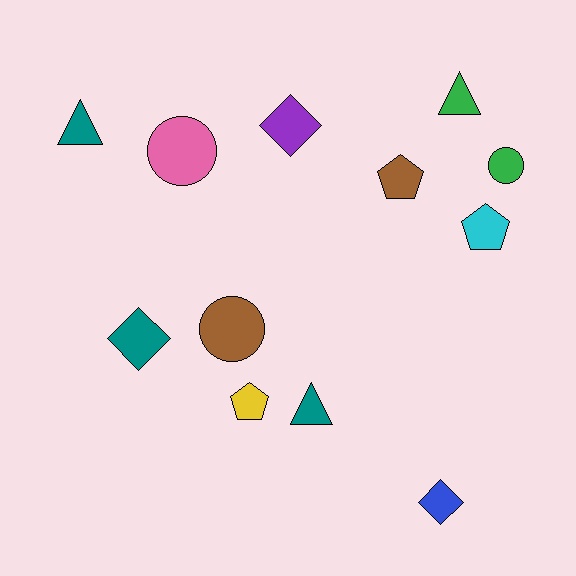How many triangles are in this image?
There are 3 triangles.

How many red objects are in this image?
There are no red objects.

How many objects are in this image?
There are 12 objects.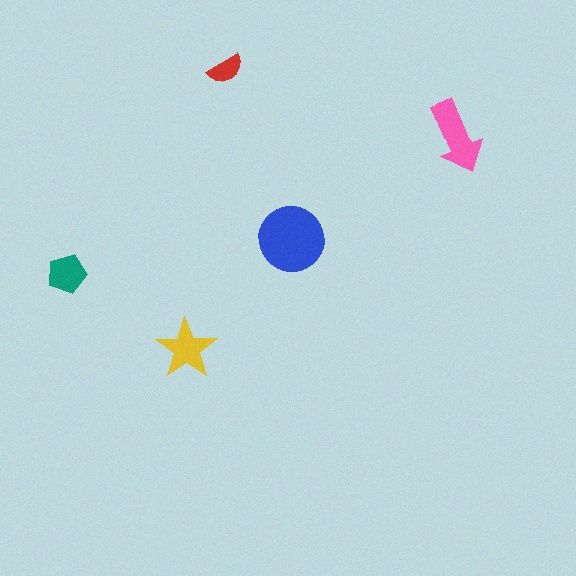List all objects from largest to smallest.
The blue circle, the pink arrow, the yellow star, the teal pentagon, the red semicircle.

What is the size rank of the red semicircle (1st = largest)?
5th.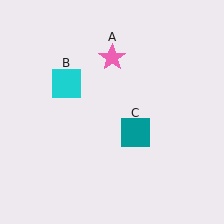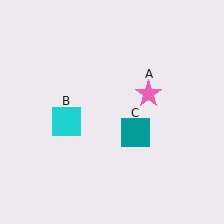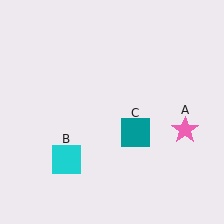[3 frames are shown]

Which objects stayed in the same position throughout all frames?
Teal square (object C) remained stationary.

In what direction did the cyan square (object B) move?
The cyan square (object B) moved down.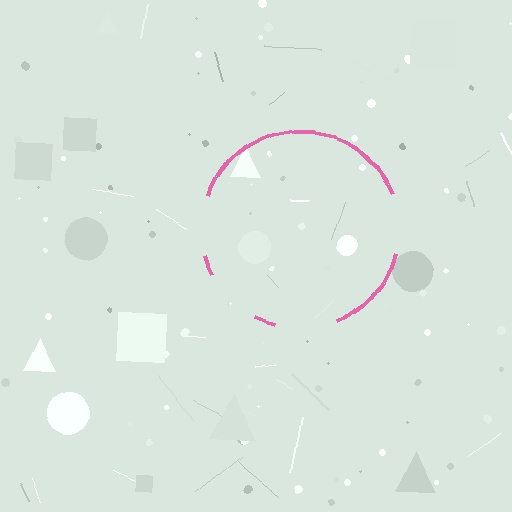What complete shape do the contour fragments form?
The contour fragments form a circle.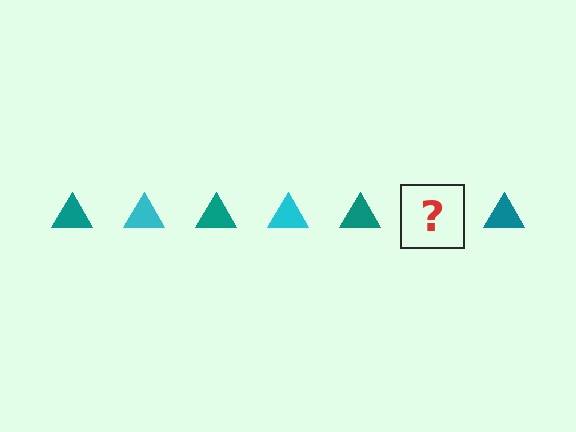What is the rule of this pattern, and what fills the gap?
The rule is that the pattern cycles through teal, cyan triangles. The gap should be filled with a cyan triangle.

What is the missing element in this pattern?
The missing element is a cyan triangle.